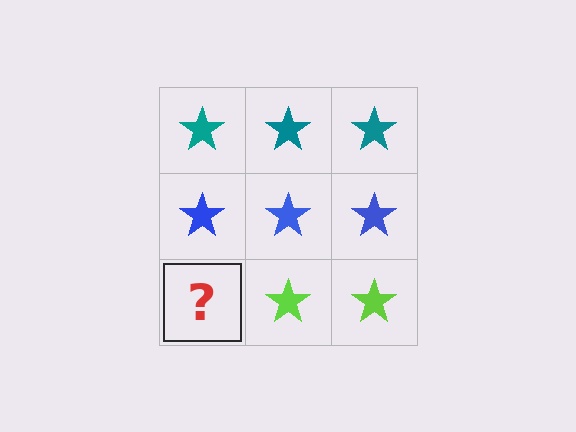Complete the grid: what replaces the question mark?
The question mark should be replaced with a lime star.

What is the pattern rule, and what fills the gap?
The rule is that each row has a consistent color. The gap should be filled with a lime star.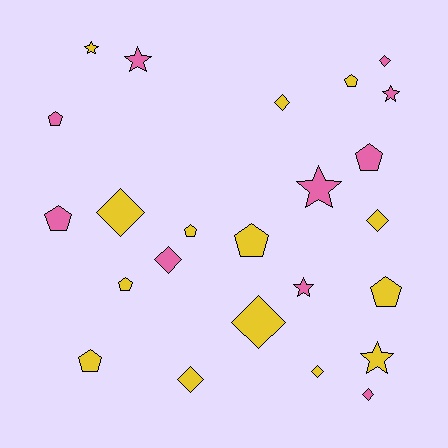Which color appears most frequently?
Yellow, with 14 objects.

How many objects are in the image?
There are 24 objects.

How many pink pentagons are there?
There are 3 pink pentagons.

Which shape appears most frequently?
Diamond, with 9 objects.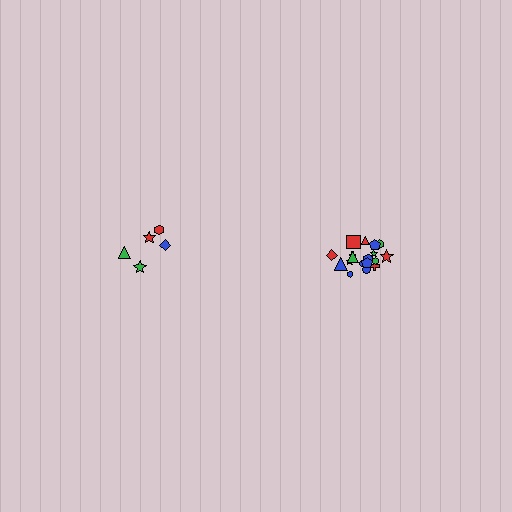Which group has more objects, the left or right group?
The right group.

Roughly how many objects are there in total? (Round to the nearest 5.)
Roughly 25 objects in total.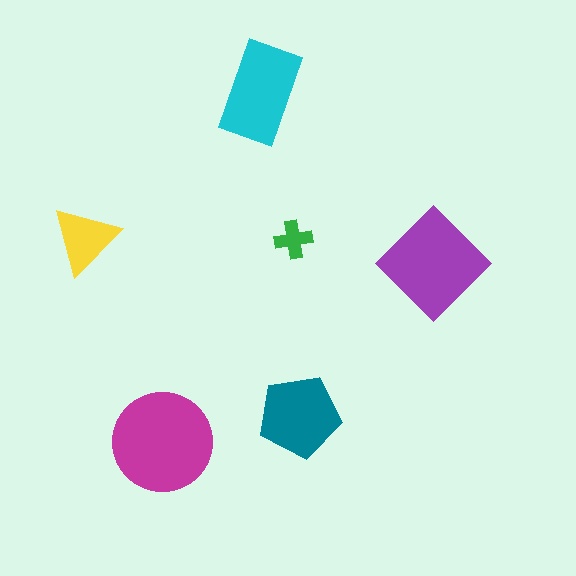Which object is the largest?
The magenta circle.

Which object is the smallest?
The green cross.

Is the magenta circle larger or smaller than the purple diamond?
Larger.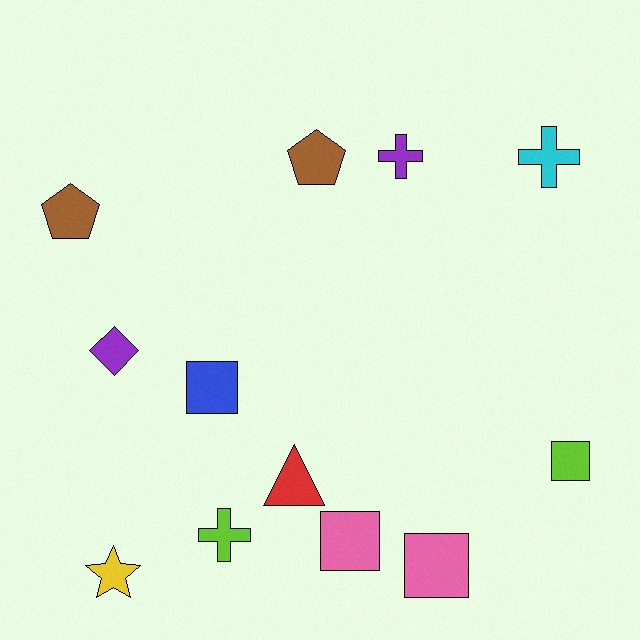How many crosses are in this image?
There are 3 crosses.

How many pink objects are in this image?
There are 2 pink objects.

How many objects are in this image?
There are 12 objects.